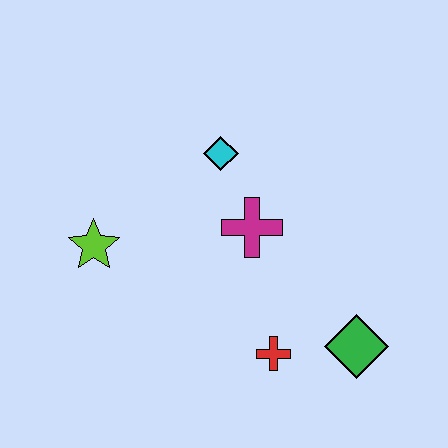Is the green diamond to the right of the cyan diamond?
Yes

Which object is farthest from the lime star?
The green diamond is farthest from the lime star.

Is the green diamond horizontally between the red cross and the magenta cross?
No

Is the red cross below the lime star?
Yes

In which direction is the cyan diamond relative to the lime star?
The cyan diamond is to the right of the lime star.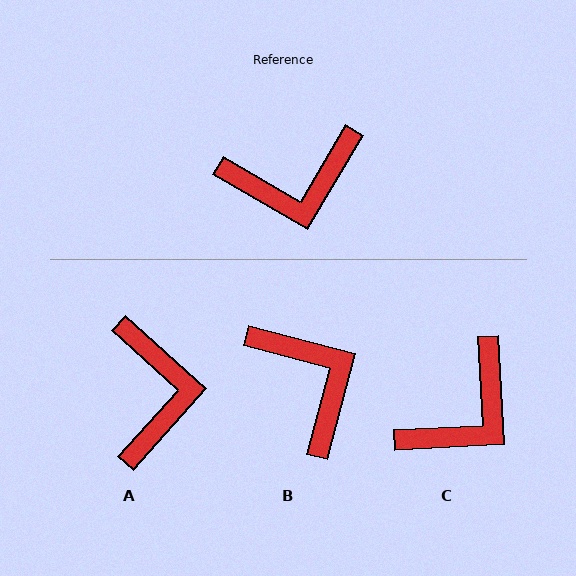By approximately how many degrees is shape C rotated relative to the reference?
Approximately 33 degrees counter-clockwise.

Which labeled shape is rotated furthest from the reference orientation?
B, about 106 degrees away.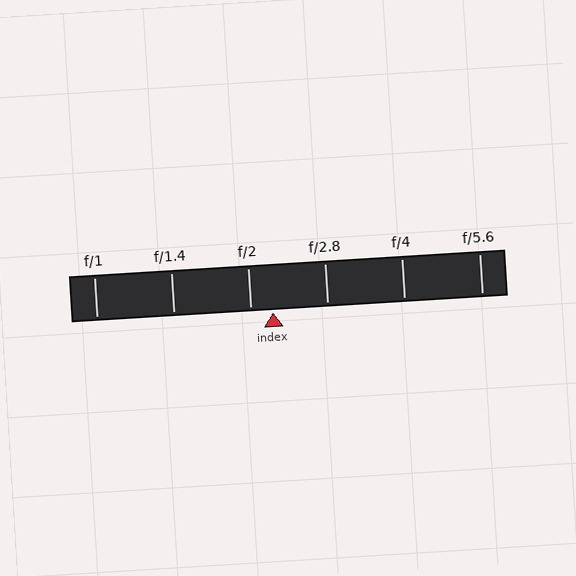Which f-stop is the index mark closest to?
The index mark is closest to f/2.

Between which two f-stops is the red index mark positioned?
The index mark is between f/2 and f/2.8.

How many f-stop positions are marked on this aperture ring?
There are 6 f-stop positions marked.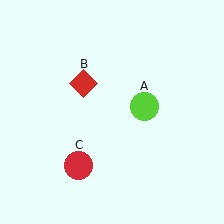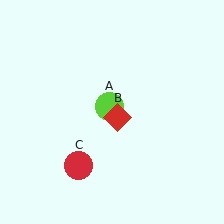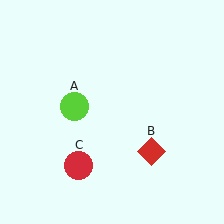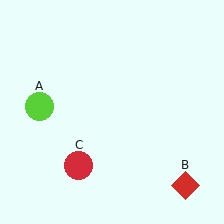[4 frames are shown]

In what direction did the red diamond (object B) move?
The red diamond (object B) moved down and to the right.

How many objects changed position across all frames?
2 objects changed position: lime circle (object A), red diamond (object B).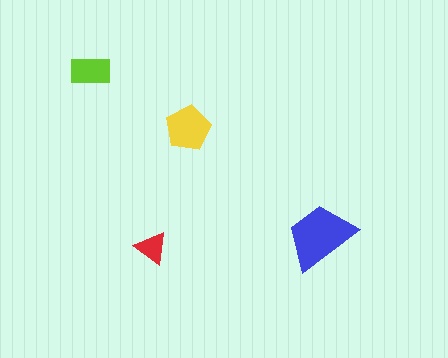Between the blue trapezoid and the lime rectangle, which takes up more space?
The blue trapezoid.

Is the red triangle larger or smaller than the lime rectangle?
Smaller.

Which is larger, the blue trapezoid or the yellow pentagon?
The blue trapezoid.